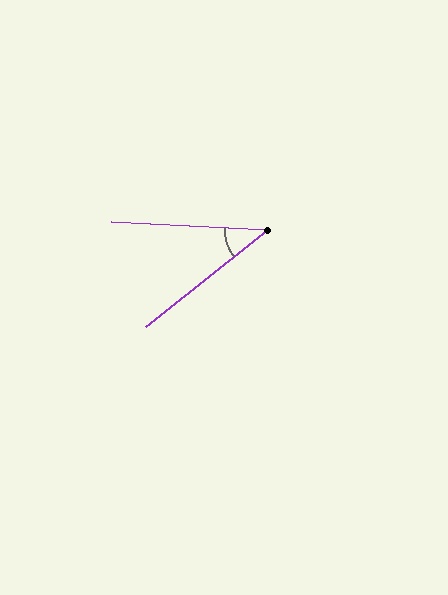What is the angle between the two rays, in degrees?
Approximately 41 degrees.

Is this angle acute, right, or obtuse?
It is acute.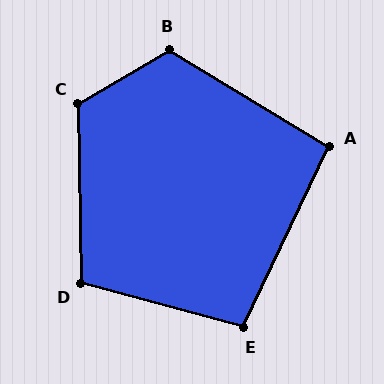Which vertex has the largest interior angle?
C, at approximately 120 degrees.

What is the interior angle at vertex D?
Approximately 106 degrees (obtuse).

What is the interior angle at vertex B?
Approximately 118 degrees (obtuse).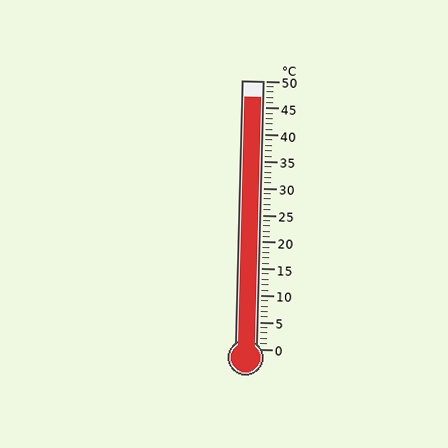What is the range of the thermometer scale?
The thermometer scale ranges from 0°C to 50°C.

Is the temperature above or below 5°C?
The temperature is above 5°C.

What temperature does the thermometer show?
The thermometer shows approximately 47°C.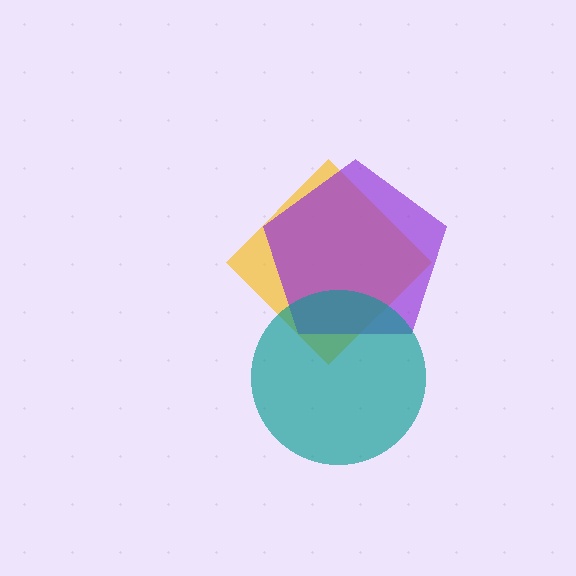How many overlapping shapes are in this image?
There are 3 overlapping shapes in the image.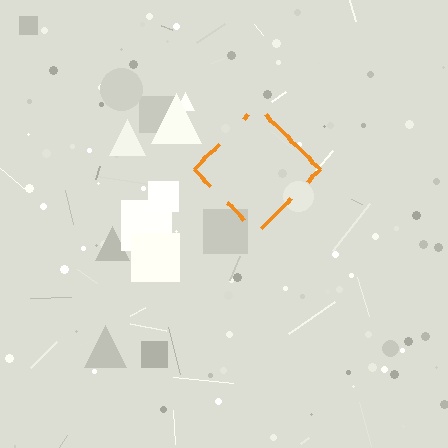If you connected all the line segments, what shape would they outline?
They would outline a diamond.